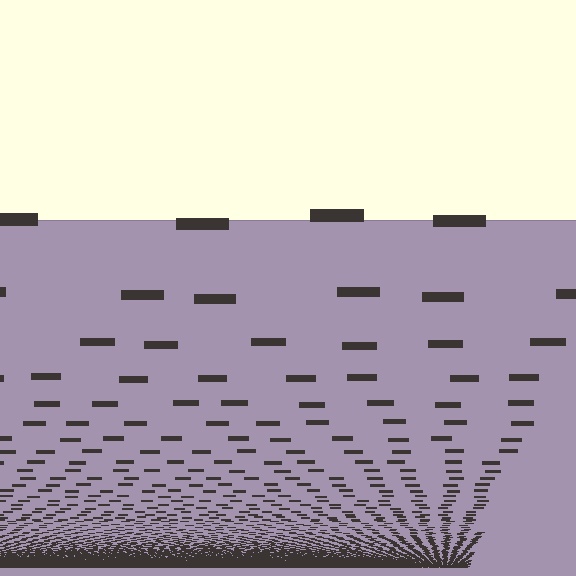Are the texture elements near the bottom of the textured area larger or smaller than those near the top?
Smaller. The gradient is inverted — elements near the bottom are smaller and denser.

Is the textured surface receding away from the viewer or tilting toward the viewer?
The surface appears to tilt toward the viewer. Texture elements get larger and sparser toward the top.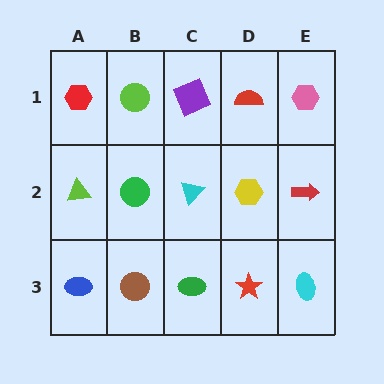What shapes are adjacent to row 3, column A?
A lime triangle (row 2, column A), a brown circle (row 3, column B).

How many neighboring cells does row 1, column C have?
3.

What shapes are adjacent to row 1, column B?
A green circle (row 2, column B), a red hexagon (row 1, column A), a purple square (row 1, column C).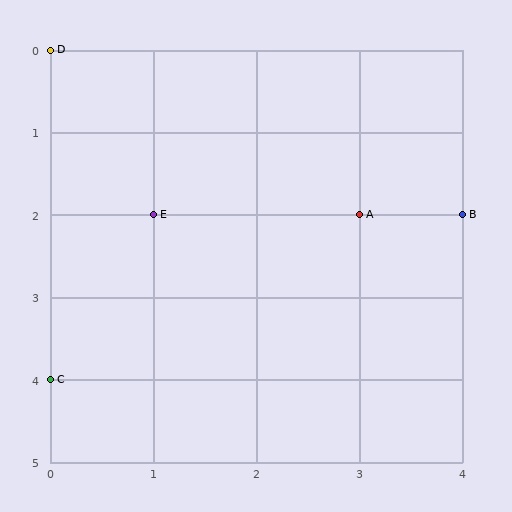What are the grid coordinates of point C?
Point C is at grid coordinates (0, 4).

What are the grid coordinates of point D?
Point D is at grid coordinates (0, 0).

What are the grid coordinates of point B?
Point B is at grid coordinates (4, 2).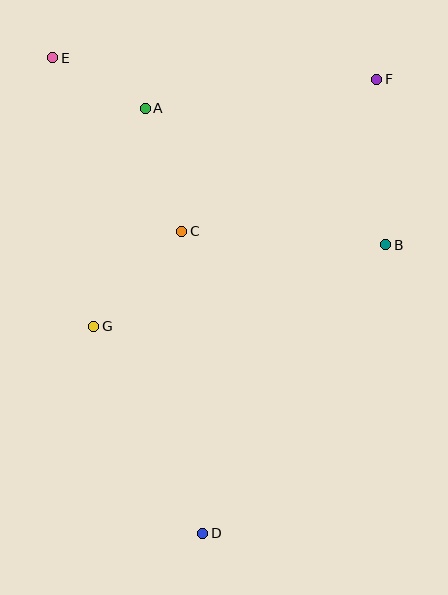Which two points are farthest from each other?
Points D and E are farthest from each other.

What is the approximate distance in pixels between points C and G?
The distance between C and G is approximately 129 pixels.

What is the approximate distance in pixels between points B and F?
The distance between B and F is approximately 166 pixels.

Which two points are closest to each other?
Points A and E are closest to each other.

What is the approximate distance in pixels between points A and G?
The distance between A and G is approximately 224 pixels.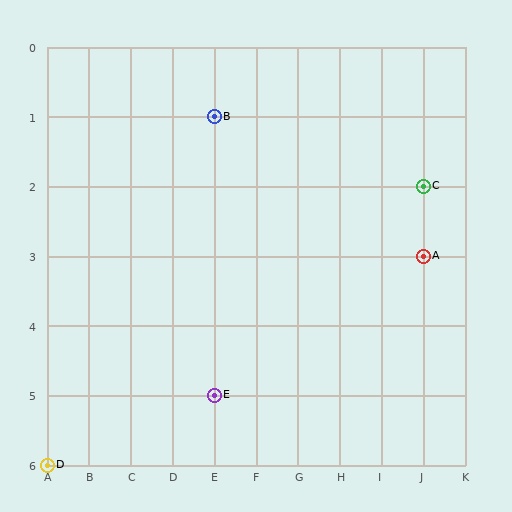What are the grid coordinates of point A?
Point A is at grid coordinates (J, 3).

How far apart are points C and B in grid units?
Points C and B are 5 columns and 1 row apart (about 5.1 grid units diagonally).